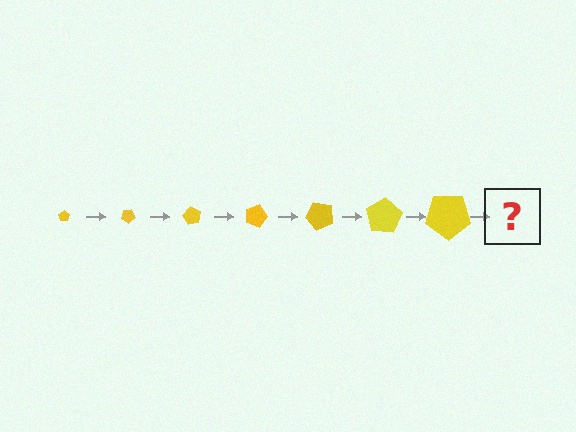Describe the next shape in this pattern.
It should be a pentagon, larger than the previous one and rotated 210 degrees from the start.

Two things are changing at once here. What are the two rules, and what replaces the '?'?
The two rules are that the pentagon grows larger each step and it rotates 30 degrees each step. The '?' should be a pentagon, larger than the previous one and rotated 210 degrees from the start.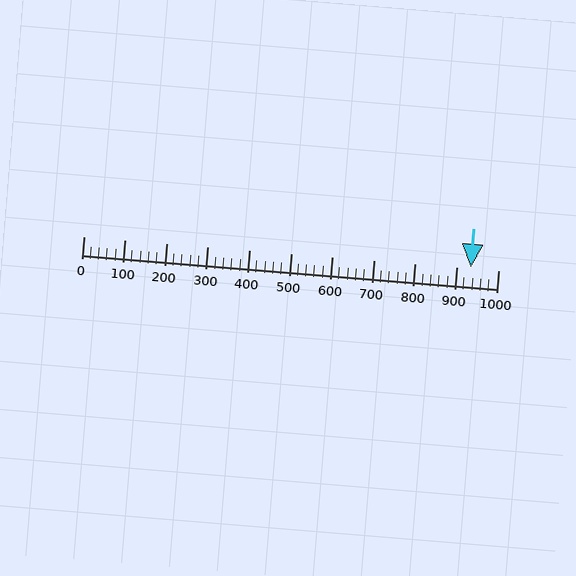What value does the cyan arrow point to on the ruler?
The cyan arrow points to approximately 935.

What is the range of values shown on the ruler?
The ruler shows values from 0 to 1000.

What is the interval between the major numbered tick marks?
The major tick marks are spaced 100 units apart.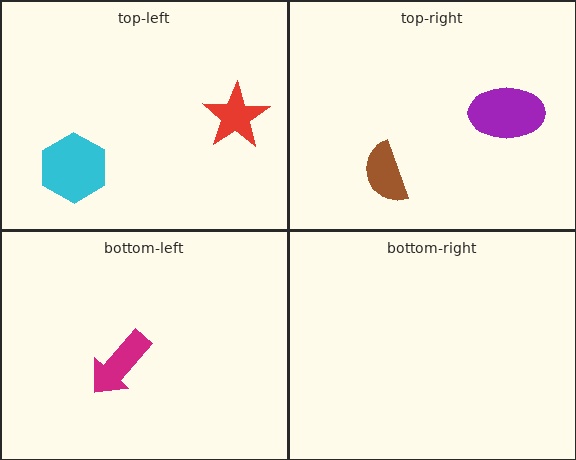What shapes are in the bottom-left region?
The magenta arrow.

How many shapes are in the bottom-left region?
1.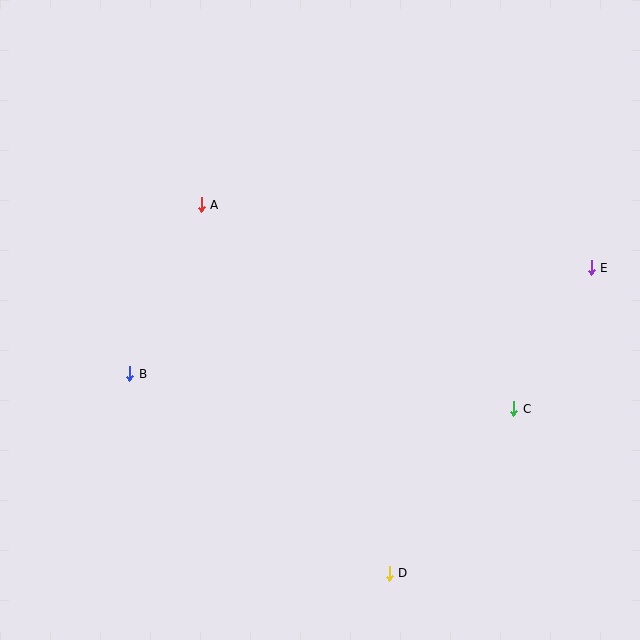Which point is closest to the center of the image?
Point A at (201, 205) is closest to the center.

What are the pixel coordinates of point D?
Point D is at (389, 573).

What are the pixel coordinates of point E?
Point E is at (591, 268).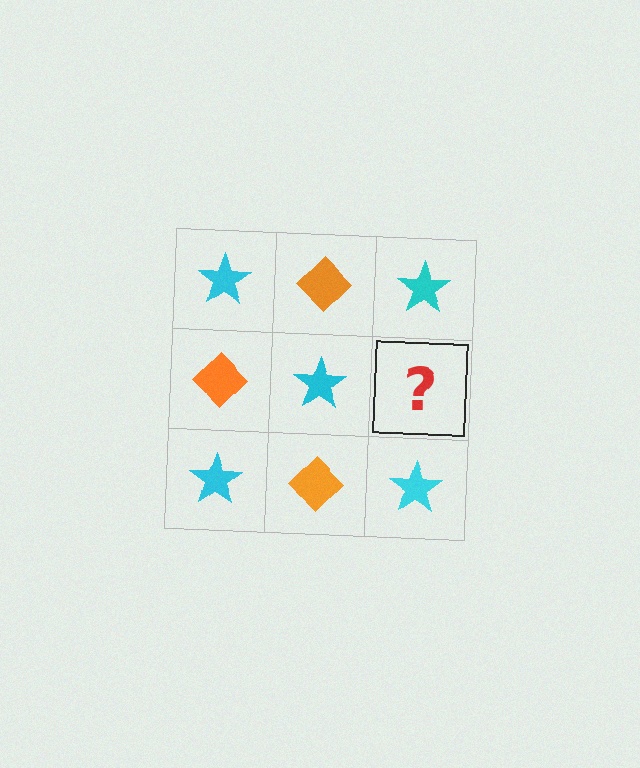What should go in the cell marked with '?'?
The missing cell should contain an orange diamond.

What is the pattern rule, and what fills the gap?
The rule is that it alternates cyan star and orange diamond in a checkerboard pattern. The gap should be filled with an orange diamond.